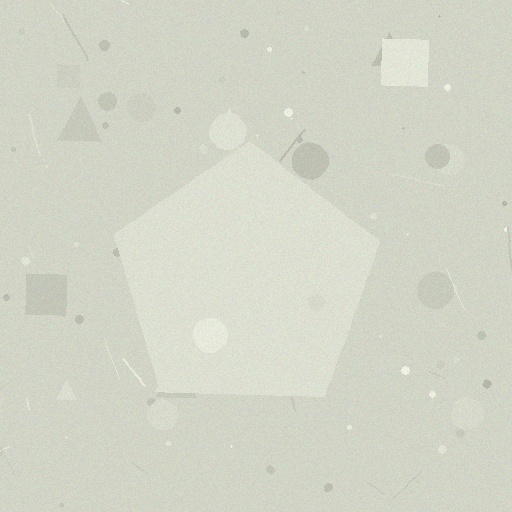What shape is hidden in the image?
A pentagon is hidden in the image.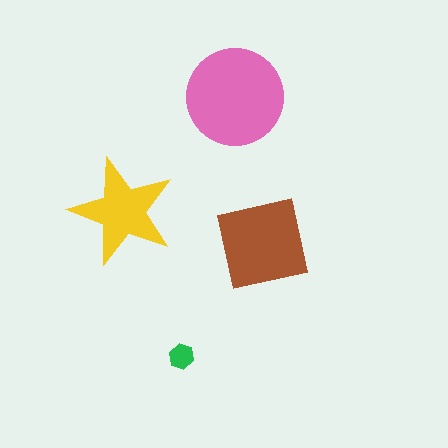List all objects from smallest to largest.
The green hexagon, the yellow star, the brown square, the pink circle.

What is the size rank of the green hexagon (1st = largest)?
4th.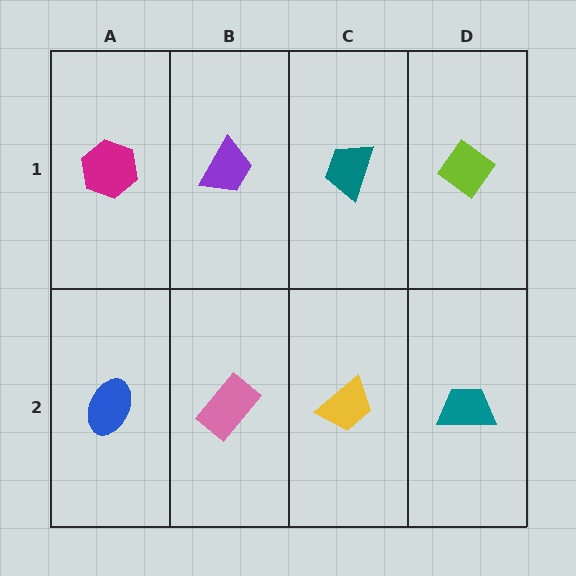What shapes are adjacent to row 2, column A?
A magenta hexagon (row 1, column A), a pink rectangle (row 2, column B).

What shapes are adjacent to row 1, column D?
A teal trapezoid (row 2, column D), a teal trapezoid (row 1, column C).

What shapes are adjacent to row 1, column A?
A blue ellipse (row 2, column A), a purple trapezoid (row 1, column B).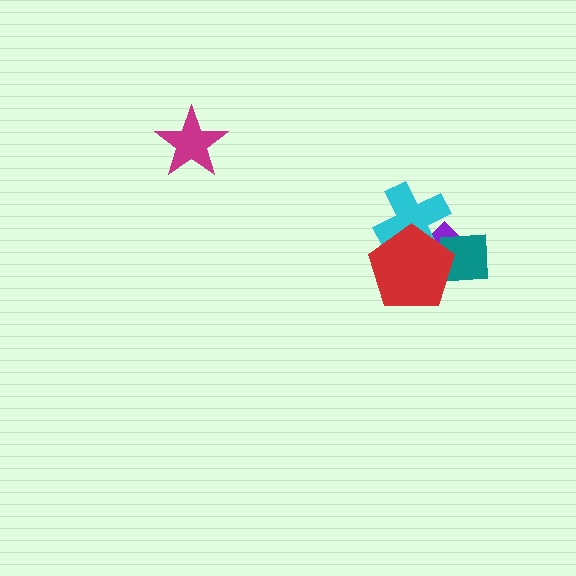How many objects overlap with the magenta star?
0 objects overlap with the magenta star.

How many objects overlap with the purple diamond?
3 objects overlap with the purple diamond.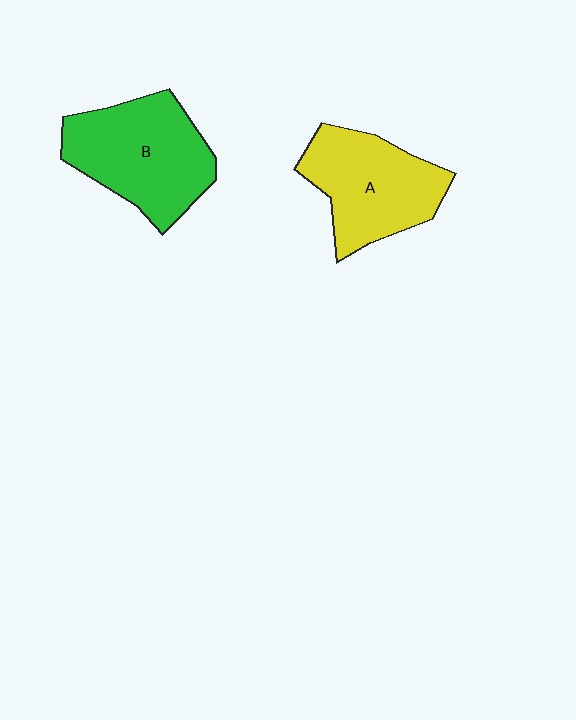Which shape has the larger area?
Shape B (green).